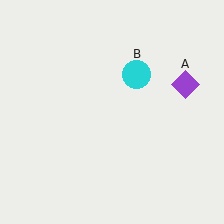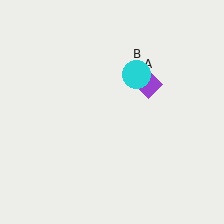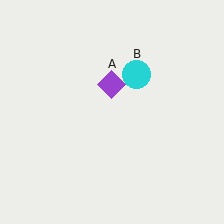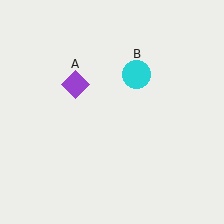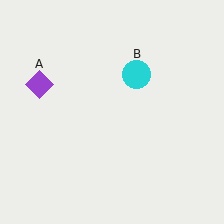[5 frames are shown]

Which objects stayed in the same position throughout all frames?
Cyan circle (object B) remained stationary.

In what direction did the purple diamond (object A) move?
The purple diamond (object A) moved left.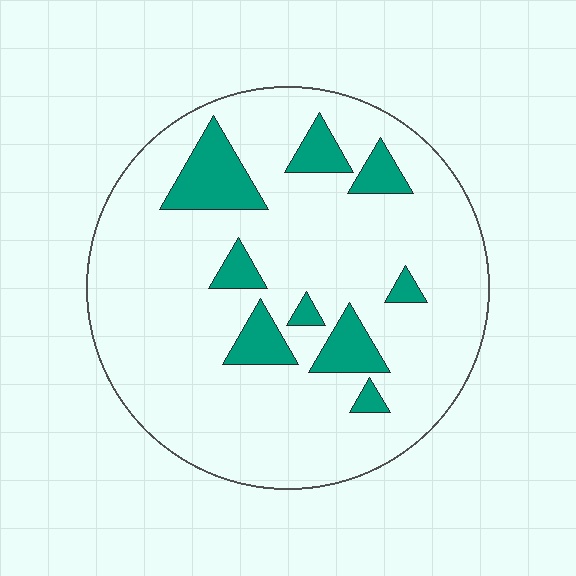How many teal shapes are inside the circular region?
9.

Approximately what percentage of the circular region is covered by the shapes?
Approximately 15%.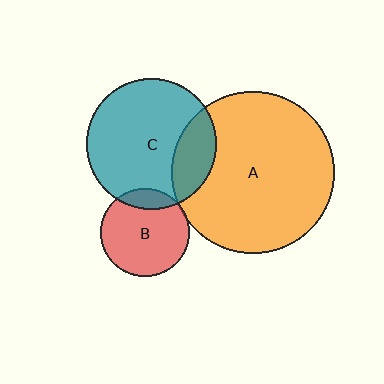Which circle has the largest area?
Circle A (orange).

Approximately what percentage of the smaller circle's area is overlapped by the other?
Approximately 5%.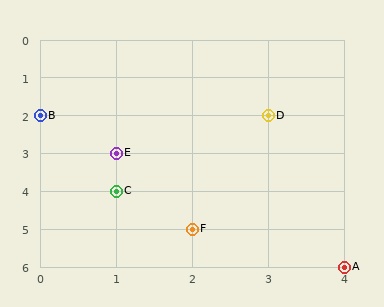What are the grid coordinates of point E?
Point E is at grid coordinates (1, 3).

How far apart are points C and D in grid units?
Points C and D are 2 columns and 2 rows apart (about 2.8 grid units diagonally).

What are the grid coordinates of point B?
Point B is at grid coordinates (0, 2).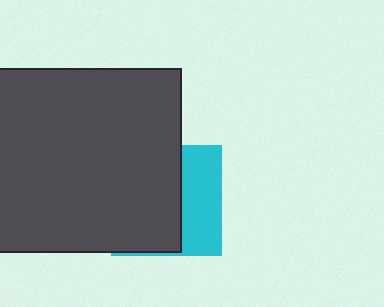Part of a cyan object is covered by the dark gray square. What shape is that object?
It is a square.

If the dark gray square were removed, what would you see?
You would see the complete cyan square.